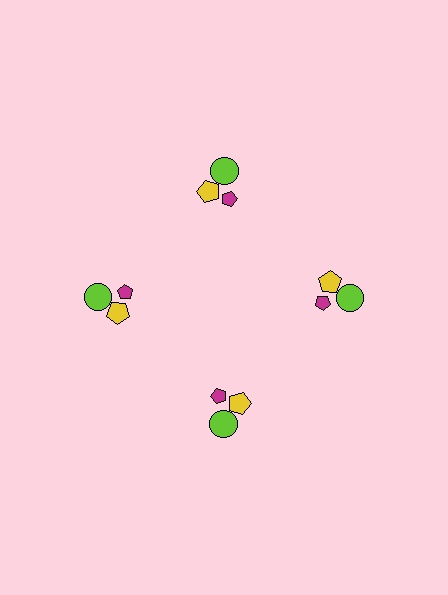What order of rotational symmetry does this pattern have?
This pattern has 4-fold rotational symmetry.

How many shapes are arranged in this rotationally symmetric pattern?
There are 12 shapes, arranged in 4 groups of 3.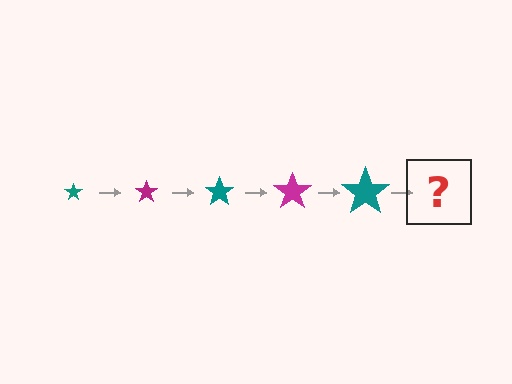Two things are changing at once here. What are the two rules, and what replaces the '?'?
The two rules are that the star grows larger each step and the color cycles through teal and magenta. The '?' should be a magenta star, larger than the previous one.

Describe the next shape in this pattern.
It should be a magenta star, larger than the previous one.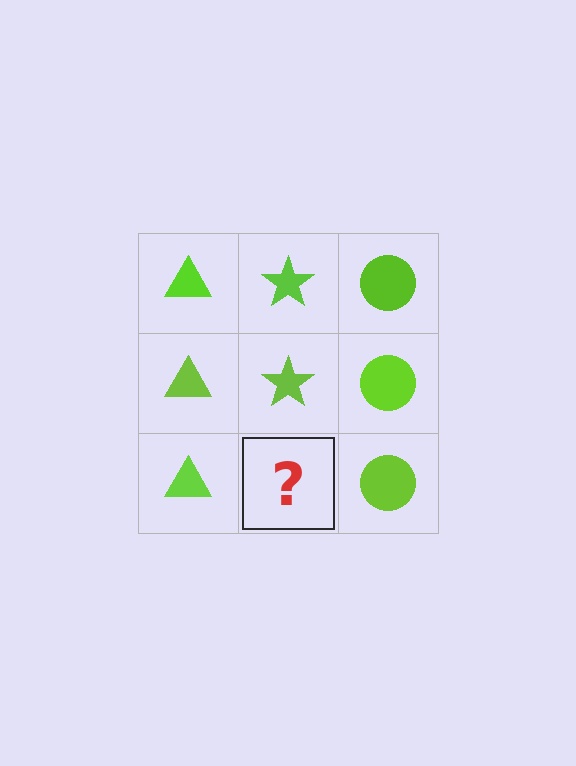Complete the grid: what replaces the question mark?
The question mark should be replaced with a lime star.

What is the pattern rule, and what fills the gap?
The rule is that each column has a consistent shape. The gap should be filled with a lime star.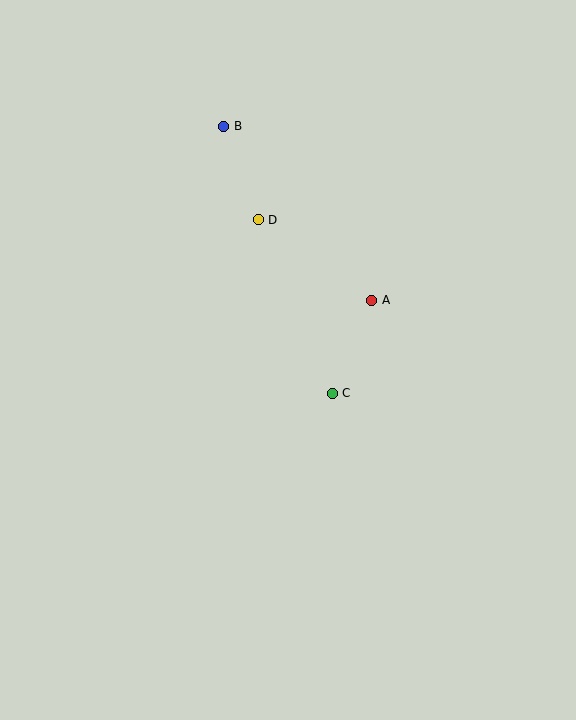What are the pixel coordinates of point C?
Point C is at (332, 393).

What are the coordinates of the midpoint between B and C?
The midpoint between B and C is at (278, 260).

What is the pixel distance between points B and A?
The distance between B and A is 229 pixels.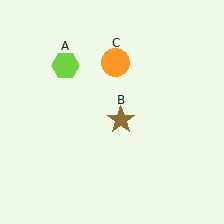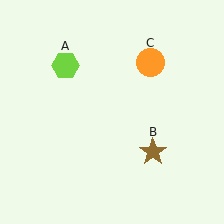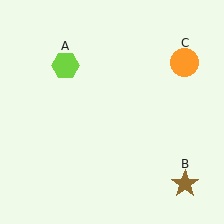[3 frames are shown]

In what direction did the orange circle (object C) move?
The orange circle (object C) moved right.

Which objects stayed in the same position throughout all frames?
Lime hexagon (object A) remained stationary.